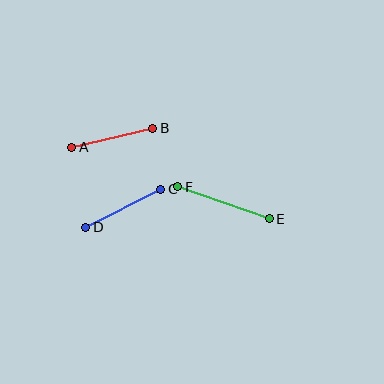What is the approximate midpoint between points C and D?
The midpoint is at approximately (123, 208) pixels.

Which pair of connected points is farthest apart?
Points E and F are farthest apart.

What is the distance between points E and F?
The distance is approximately 97 pixels.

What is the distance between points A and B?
The distance is approximately 83 pixels.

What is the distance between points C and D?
The distance is approximately 84 pixels.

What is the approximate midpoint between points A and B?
The midpoint is at approximately (112, 138) pixels.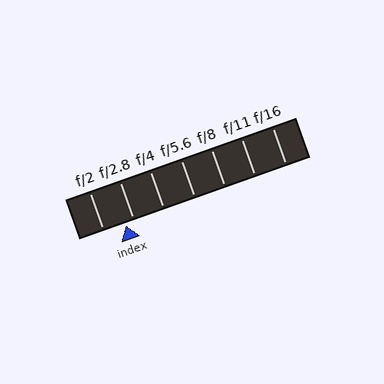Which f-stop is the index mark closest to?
The index mark is closest to f/2.8.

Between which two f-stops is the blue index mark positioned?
The index mark is between f/2 and f/2.8.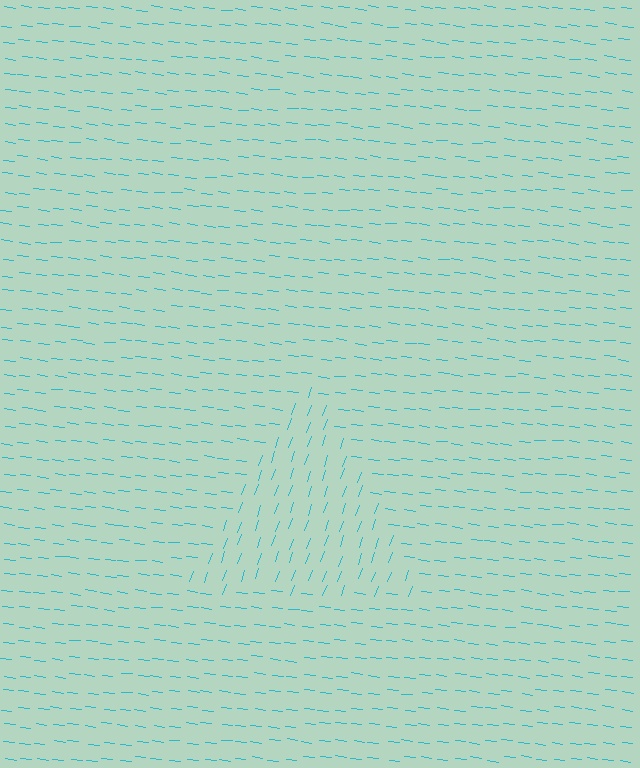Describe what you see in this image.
The image is filled with small cyan line segments. A triangle region in the image has lines oriented differently from the surrounding lines, creating a visible texture boundary.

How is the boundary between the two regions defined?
The boundary is defined purely by a change in line orientation (approximately 77 degrees difference). All lines are the same color and thickness.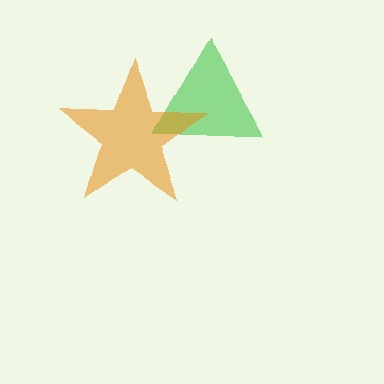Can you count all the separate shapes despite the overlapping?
Yes, there are 2 separate shapes.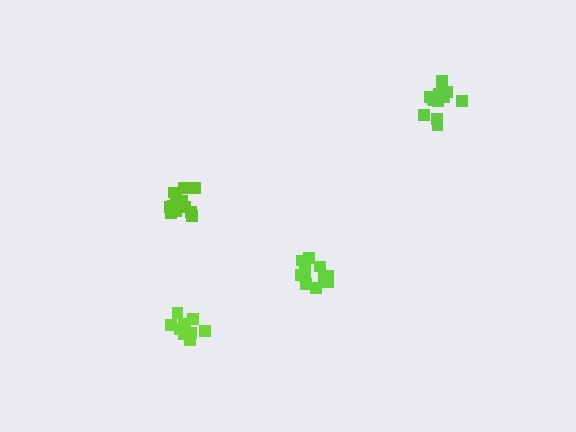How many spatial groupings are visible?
There are 4 spatial groupings.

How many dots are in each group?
Group 1: 11 dots, Group 2: 11 dots, Group 3: 14 dots, Group 4: 13 dots (49 total).